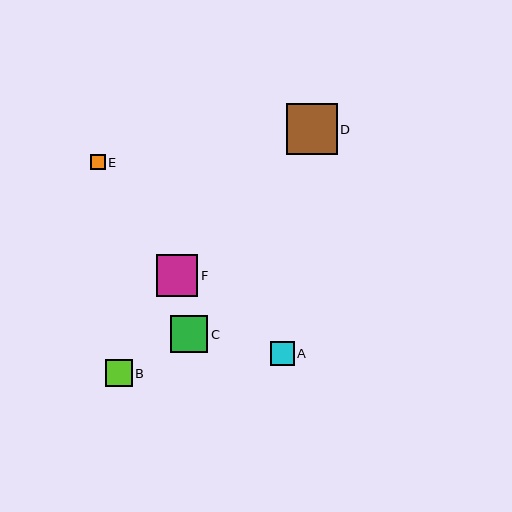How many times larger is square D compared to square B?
Square D is approximately 1.9 times the size of square B.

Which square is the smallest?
Square E is the smallest with a size of approximately 15 pixels.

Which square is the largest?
Square D is the largest with a size of approximately 51 pixels.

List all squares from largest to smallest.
From largest to smallest: D, F, C, B, A, E.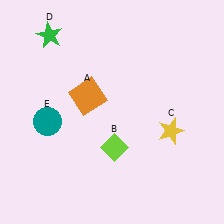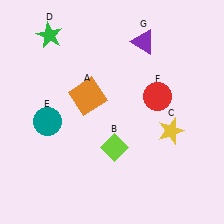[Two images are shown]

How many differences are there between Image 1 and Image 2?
There are 2 differences between the two images.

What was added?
A red circle (F), a purple triangle (G) were added in Image 2.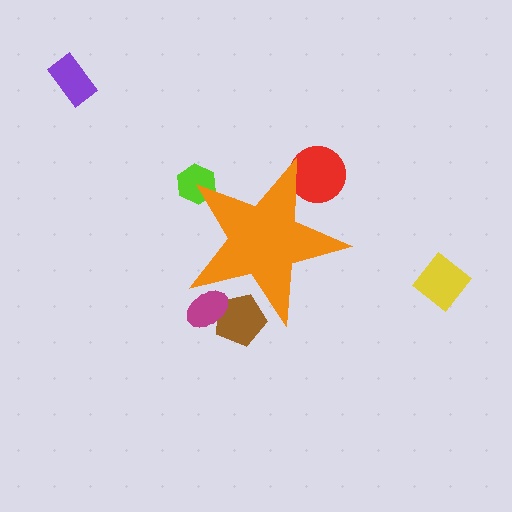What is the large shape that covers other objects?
An orange star.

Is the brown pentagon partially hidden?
Yes, the brown pentagon is partially hidden behind the orange star.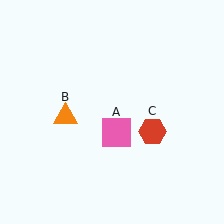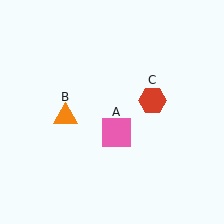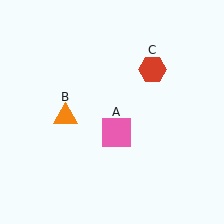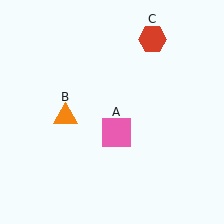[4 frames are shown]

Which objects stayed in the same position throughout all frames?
Pink square (object A) and orange triangle (object B) remained stationary.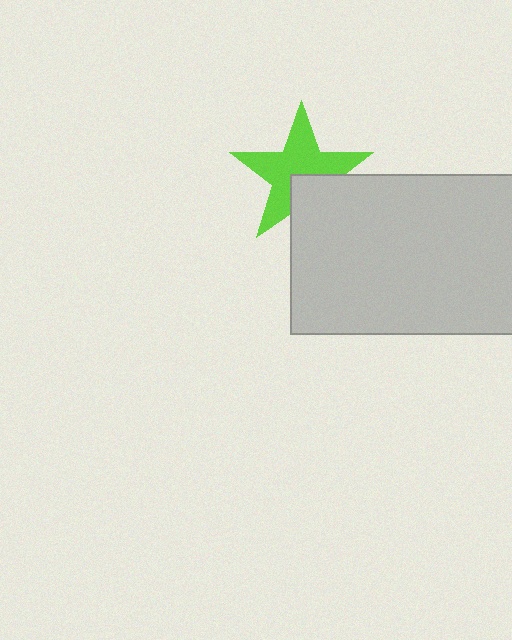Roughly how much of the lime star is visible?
Most of it is visible (roughly 69%).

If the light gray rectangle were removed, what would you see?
You would see the complete lime star.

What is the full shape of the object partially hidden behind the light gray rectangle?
The partially hidden object is a lime star.